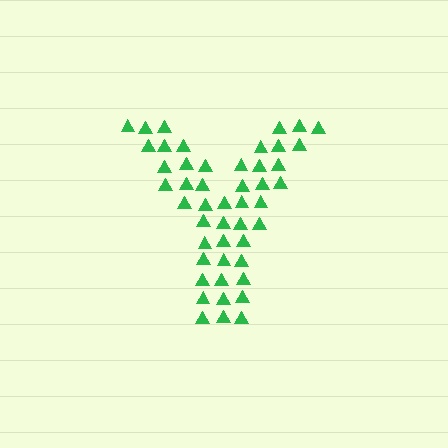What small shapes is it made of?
It is made of small triangles.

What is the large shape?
The large shape is the letter Y.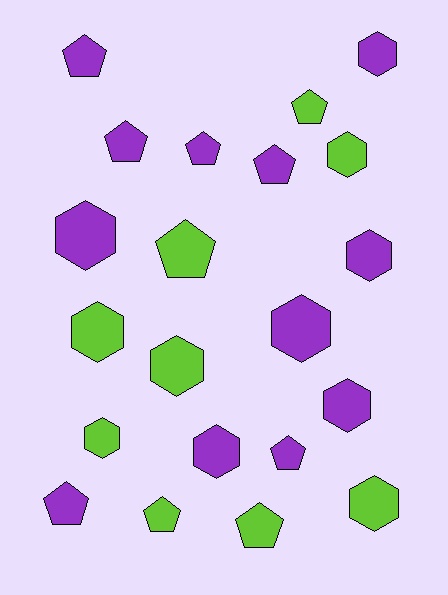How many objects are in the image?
There are 21 objects.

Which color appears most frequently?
Purple, with 12 objects.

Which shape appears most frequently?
Hexagon, with 11 objects.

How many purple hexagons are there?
There are 6 purple hexagons.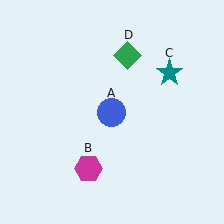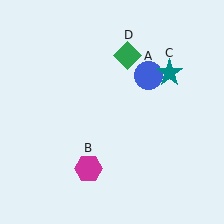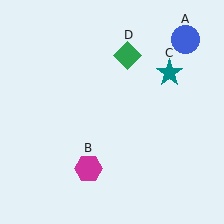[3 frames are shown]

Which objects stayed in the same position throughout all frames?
Magenta hexagon (object B) and teal star (object C) and green diamond (object D) remained stationary.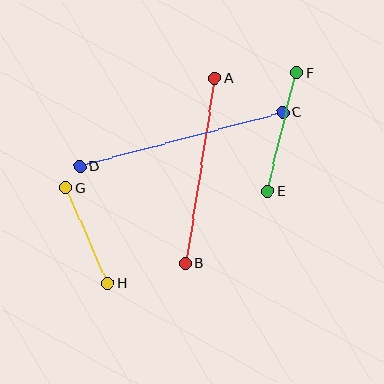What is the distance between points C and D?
The distance is approximately 210 pixels.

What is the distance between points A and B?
The distance is approximately 188 pixels.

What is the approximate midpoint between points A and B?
The midpoint is at approximately (200, 171) pixels.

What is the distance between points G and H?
The distance is approximately 104 pixels.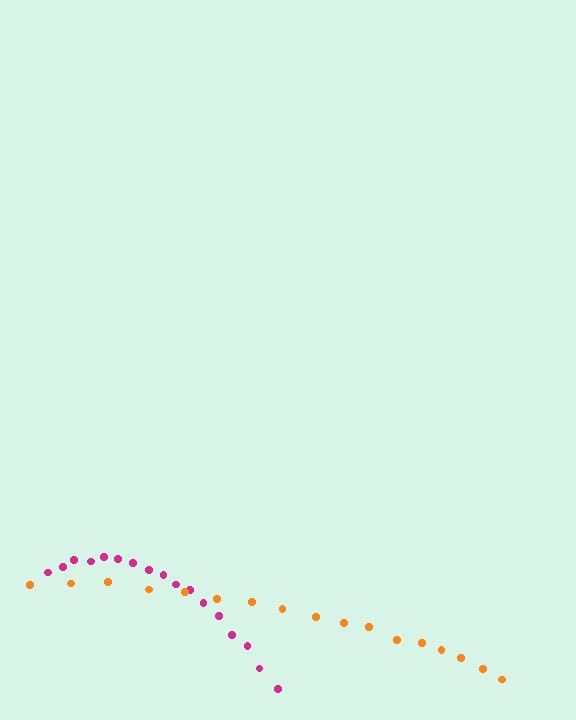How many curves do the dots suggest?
There are 2 distinct paths.